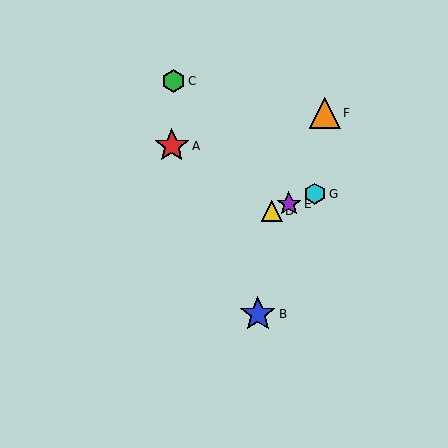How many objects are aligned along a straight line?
3 objects (D, E, G) are aligned along a straight line.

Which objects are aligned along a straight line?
Objects D, E, G are aligned along a straight line.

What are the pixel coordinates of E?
Object E is at (289, 204).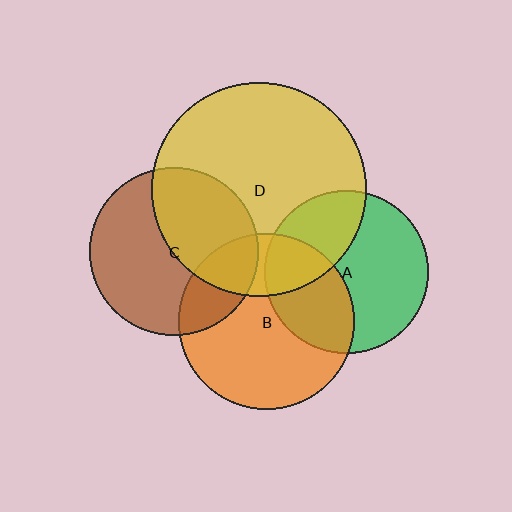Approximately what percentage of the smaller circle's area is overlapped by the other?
Approximately 35%.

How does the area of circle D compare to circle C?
Approximately 1.6 times.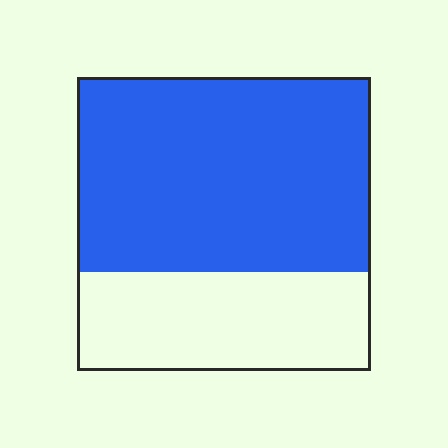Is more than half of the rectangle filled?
Yes.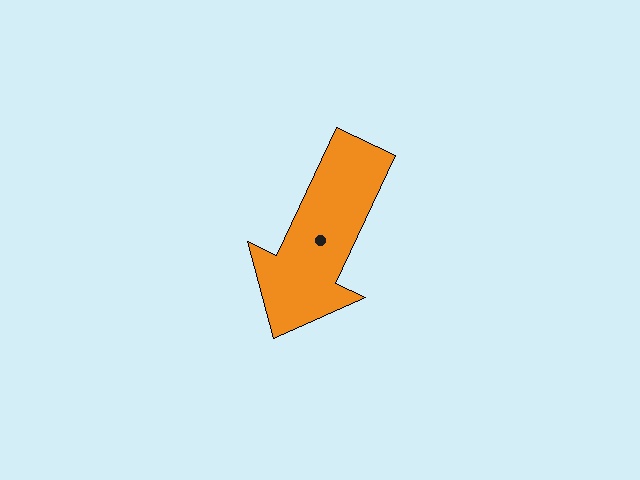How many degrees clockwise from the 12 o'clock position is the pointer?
Approximately 205 degrees.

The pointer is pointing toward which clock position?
Roughly 7 o'clock.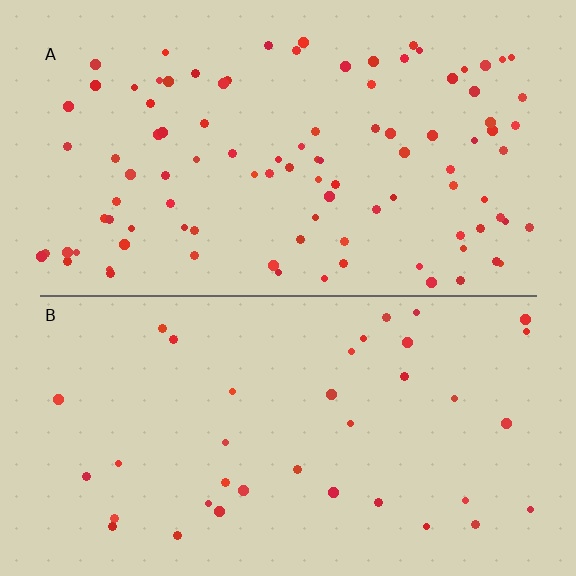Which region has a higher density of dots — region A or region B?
A (the top).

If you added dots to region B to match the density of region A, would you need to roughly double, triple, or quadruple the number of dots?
Approximately triple.